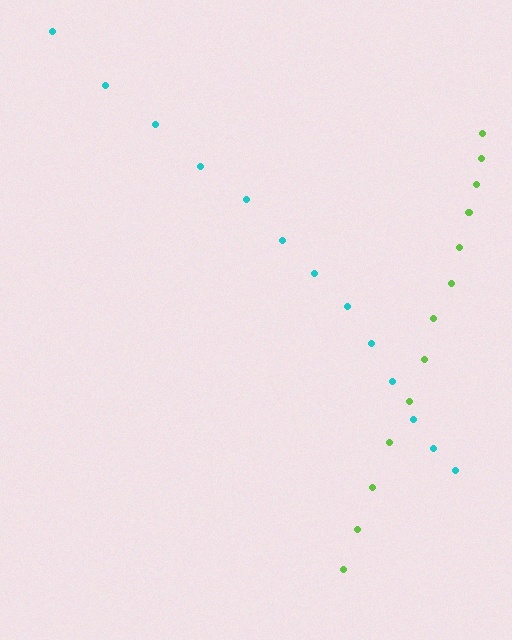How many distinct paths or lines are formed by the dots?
There are 2 distinct paths.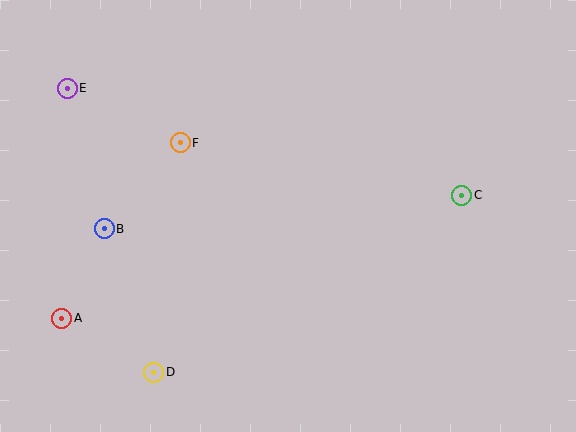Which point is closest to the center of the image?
Point F at (180, 143) is closest to the center.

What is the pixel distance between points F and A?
The distance between F and A is 212 pixels.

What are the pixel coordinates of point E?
Point E is at (67, 88).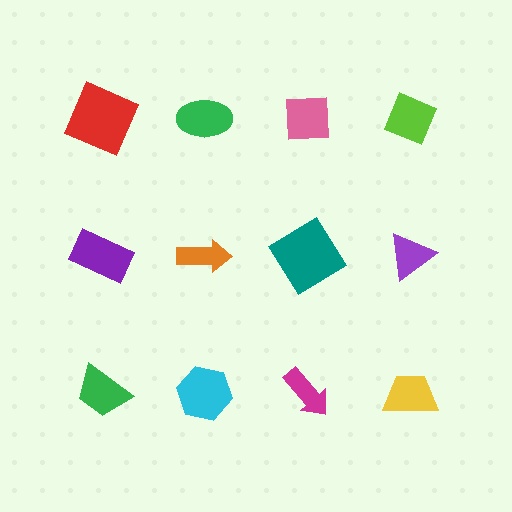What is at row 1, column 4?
A lime diamond.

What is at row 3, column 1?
A green trapezoid.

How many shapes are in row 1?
4 shapes.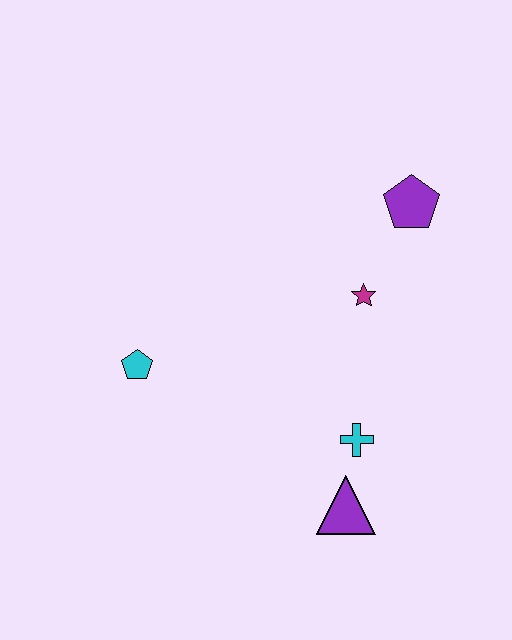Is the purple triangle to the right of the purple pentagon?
No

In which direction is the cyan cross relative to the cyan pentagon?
The cyan cross is to the right of the cyan pentagon.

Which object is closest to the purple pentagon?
The magenta star is closest to the purple pentagon.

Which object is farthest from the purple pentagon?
The cyan pentagon is farthest from the purple pentagon.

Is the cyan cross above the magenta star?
No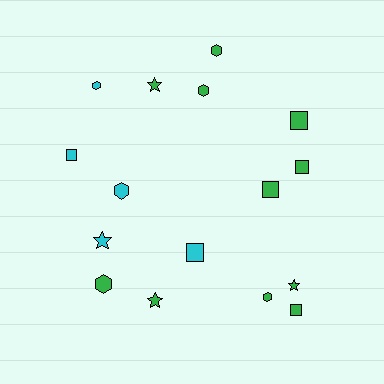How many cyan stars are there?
There is 1 cyan star.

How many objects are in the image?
There are 16 objects.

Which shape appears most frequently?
Square, with 6 objects.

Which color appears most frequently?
Green, with 11 objects.